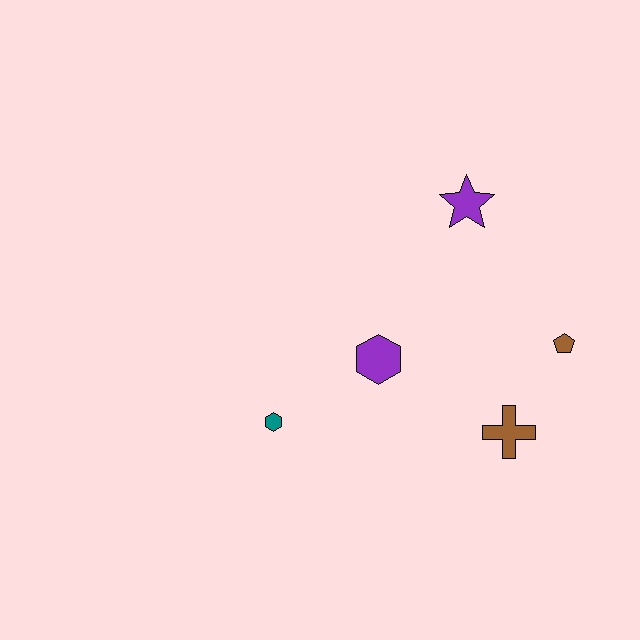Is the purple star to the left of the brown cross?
Yes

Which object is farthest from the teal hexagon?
The brown pentagon is farthest from the teal hexagon.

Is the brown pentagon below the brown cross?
No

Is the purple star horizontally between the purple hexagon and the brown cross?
Yes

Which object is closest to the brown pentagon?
The brown cross is closest to the brown pentagon.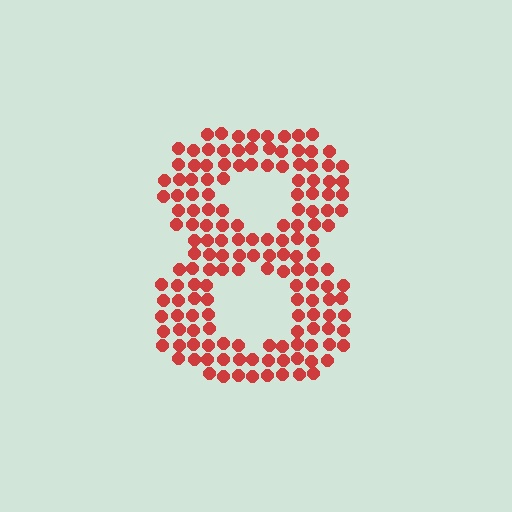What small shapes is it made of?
It is made of small circles.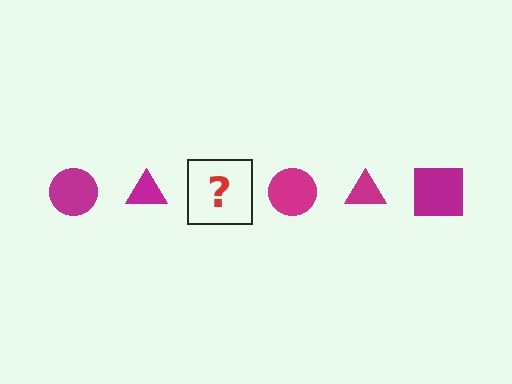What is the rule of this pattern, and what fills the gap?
The rule is that the pattern cycles through circle, triangle, square shapes in magenta. The gap should be filled with a magenta square.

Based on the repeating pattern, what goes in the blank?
The blank should be a magenta square.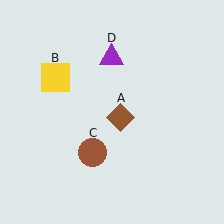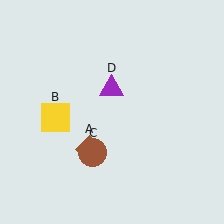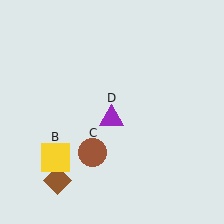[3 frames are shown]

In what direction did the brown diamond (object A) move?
The brown diamond (object A) moved down and to the left.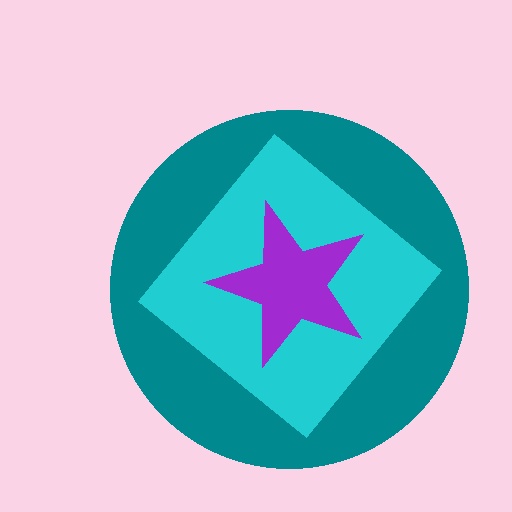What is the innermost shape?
The purple star.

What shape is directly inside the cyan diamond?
The purple star.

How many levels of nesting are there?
3.